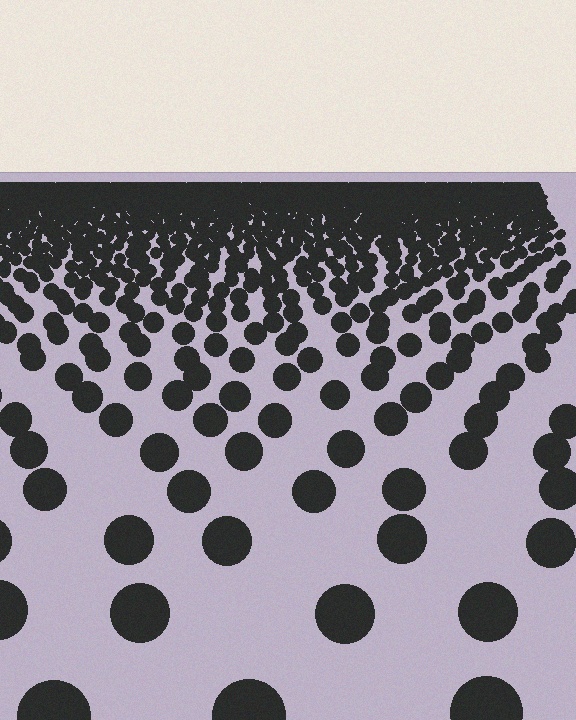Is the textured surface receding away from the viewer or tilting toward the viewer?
The surface is receding away from the viewer. Texture elements get smaller and denser toward the top.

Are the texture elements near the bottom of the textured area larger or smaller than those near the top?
Larger. Near the bottom, elements are closer to the viewer and appear at a bigger on-screen size.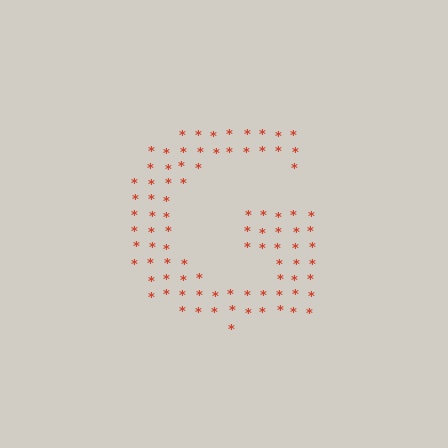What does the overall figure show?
The overall figure shows the letter G.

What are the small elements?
The small elements are asterisks.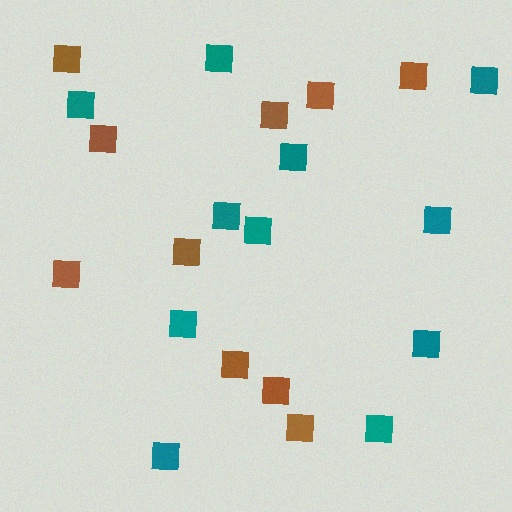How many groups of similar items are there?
There are 2 groups: one group of teal squares (11) and one group of brown squares (10).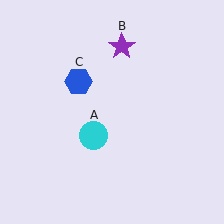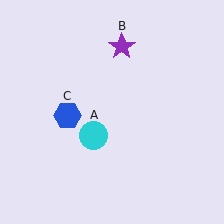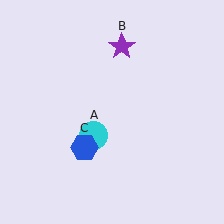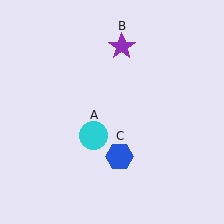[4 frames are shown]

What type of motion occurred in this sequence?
The blue hexagon (object C) rotated counterclockwise around the center of the scene.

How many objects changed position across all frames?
1 object changed position: blue hexagon (object C).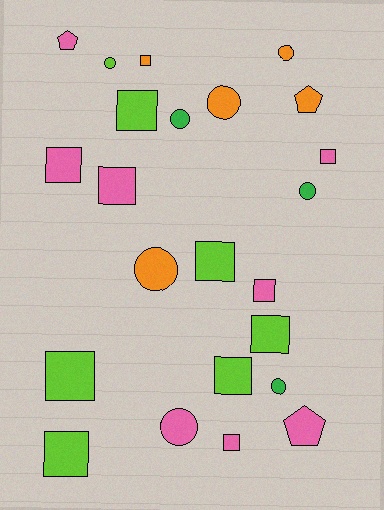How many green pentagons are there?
There are no green pentagons.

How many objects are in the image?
There are 23 objects.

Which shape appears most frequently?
Square, with 12 objects.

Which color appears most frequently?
Pink, with 8 objects.